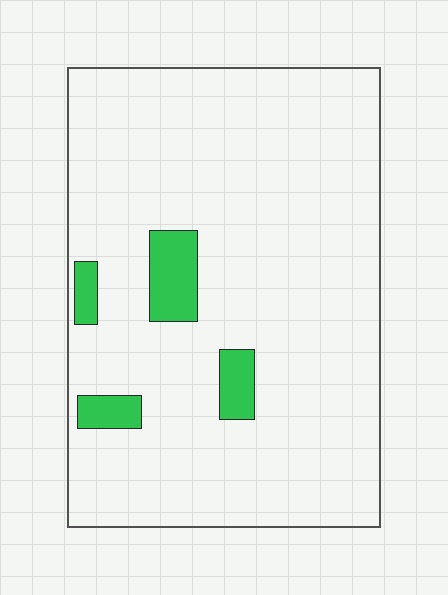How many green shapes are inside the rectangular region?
4.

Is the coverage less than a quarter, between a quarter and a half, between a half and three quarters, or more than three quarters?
Less than a quarter.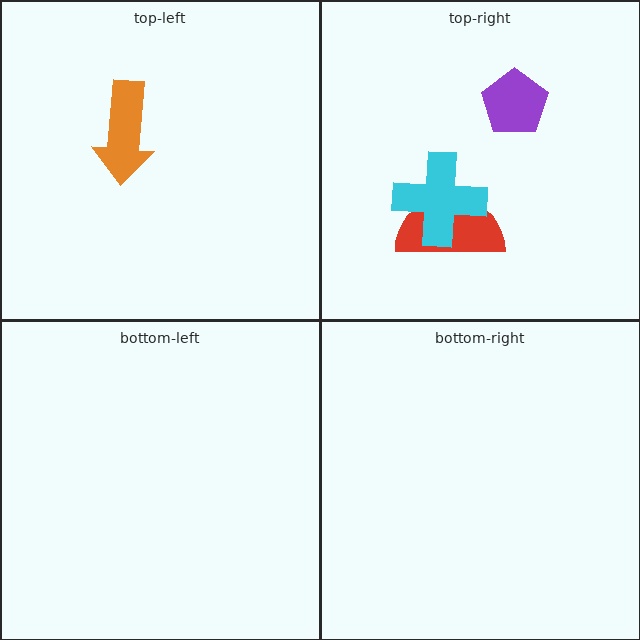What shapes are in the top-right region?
The red semicircle, the cyan cross, the purple pentagon.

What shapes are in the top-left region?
The orange arrow.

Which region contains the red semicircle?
The top-right region.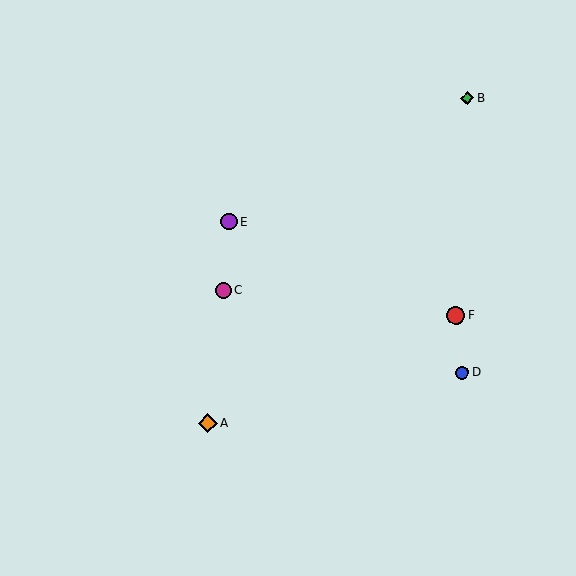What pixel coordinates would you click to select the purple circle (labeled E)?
Click at (229, 221) to select the purple circle E.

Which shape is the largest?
The orange diamond (labeled A) is the largest.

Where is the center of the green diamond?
The center of the green diamond is at (468, 98).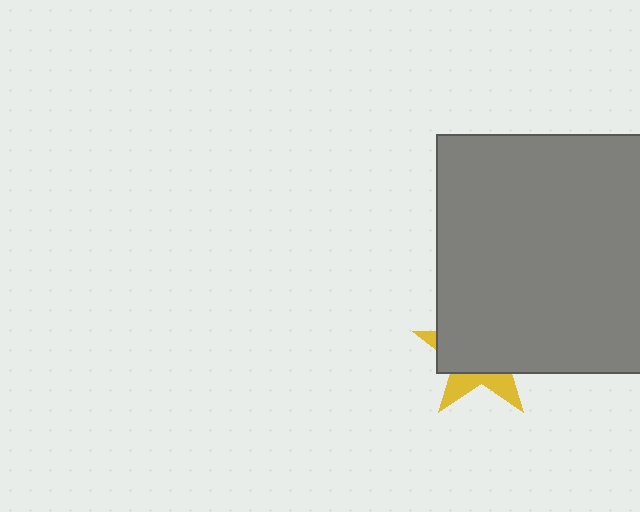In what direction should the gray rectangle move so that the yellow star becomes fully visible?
The gray rectangle should move up. That is the shortest direction to clear the overlap and leave the yellow star fully visible.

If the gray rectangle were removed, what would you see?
You would see the complete yellow star.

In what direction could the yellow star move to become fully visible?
The yellow star could move down. That would shift it out from behind the gray rectangle entirely.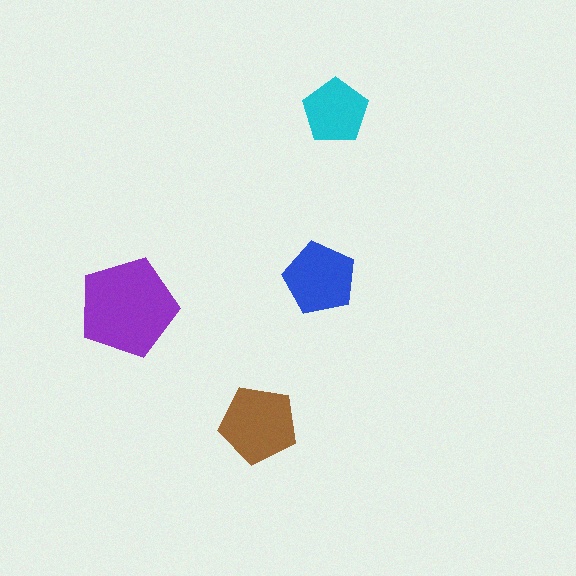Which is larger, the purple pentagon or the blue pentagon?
The purple one.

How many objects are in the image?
There are 4 objects in the image.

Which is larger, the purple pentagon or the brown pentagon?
The purple one.